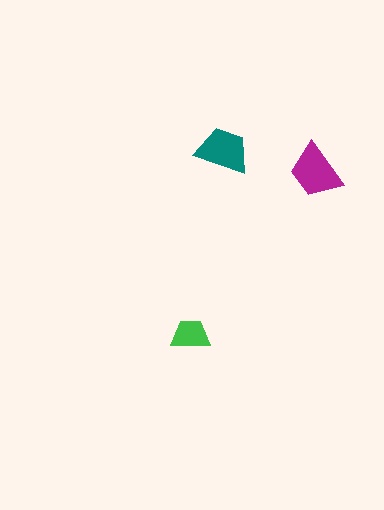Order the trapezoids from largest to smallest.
the magenta one, the teal one, the green one.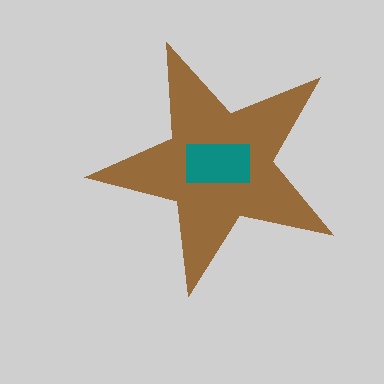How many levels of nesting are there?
2.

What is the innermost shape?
The teal rectangle.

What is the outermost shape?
The brown star.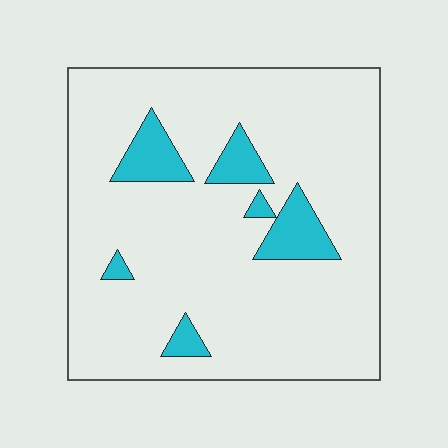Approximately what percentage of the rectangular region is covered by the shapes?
Approximately 10%.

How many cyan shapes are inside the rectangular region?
6.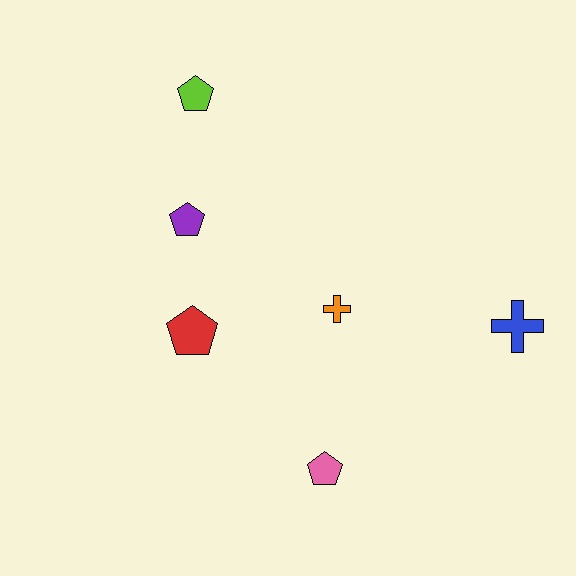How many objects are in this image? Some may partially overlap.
There are 6 objects.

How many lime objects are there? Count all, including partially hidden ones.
There is 1 lime object.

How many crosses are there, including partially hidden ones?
There are 2 crosses.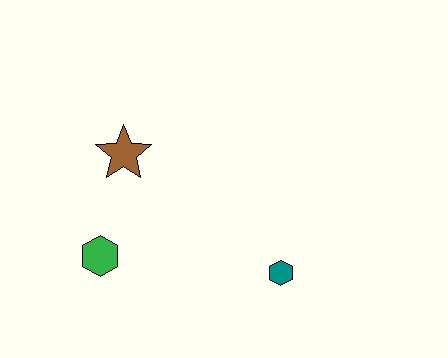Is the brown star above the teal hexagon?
Yes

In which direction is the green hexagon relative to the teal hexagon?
The green hexagon is to the left of the teal hexagon.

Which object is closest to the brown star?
The green hexagon is closest to the brown star.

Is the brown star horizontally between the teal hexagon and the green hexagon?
Yes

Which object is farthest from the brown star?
The teal hexagon is farthest from the brown star.